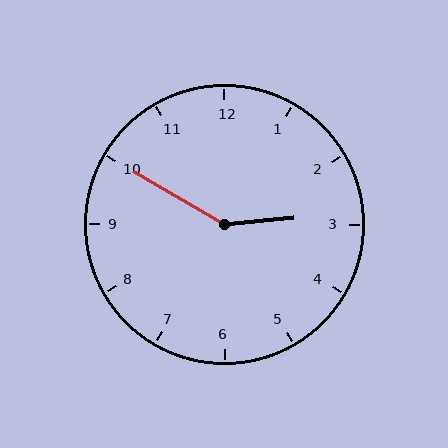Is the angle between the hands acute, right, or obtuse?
It is obtuse.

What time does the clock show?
2:50.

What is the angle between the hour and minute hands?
Approximately 145 degrees.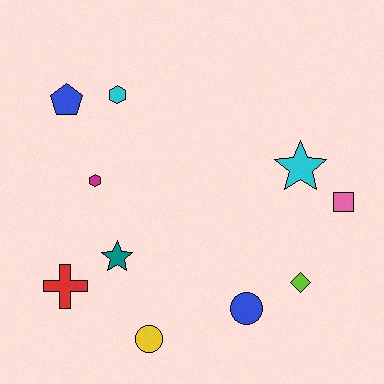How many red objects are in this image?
There is 1 red object.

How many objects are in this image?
There are 10 objects.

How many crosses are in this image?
There is 1 cross.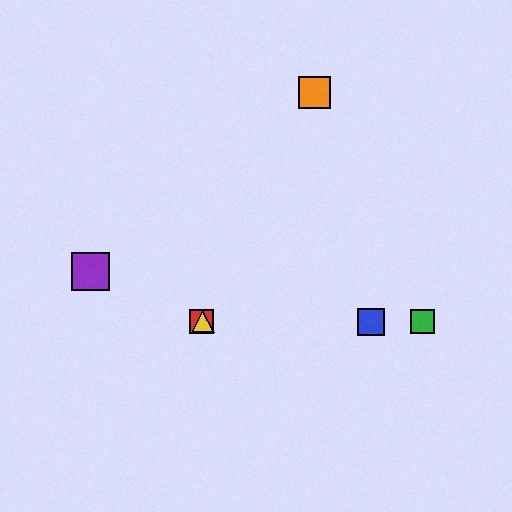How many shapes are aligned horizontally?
4 shapes (the red square, the blue square, the green square, the yellow triangle) are aligned horizontally.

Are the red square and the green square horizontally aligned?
Yes, both are at y≈322.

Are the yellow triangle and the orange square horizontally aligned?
No, the yellow triangle is at y≈322 and the orange square is at y≈92.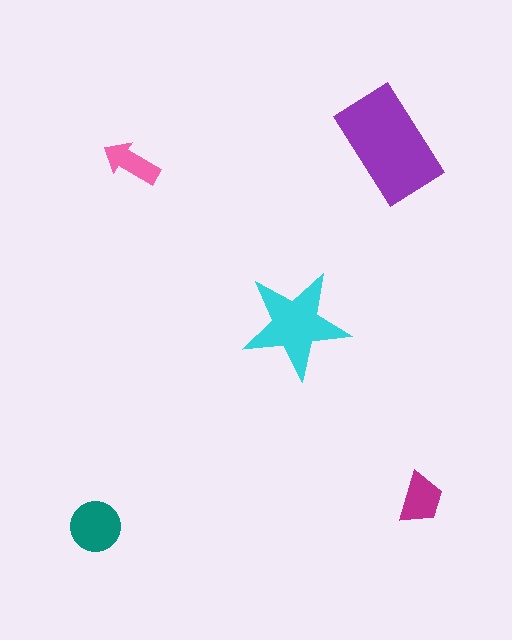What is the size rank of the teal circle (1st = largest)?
3rd.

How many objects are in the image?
There are 5 objects in the image.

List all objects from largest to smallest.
The purple rectangle, the cyan star, the teal circle, the magenta trapezoid, the pink arrow.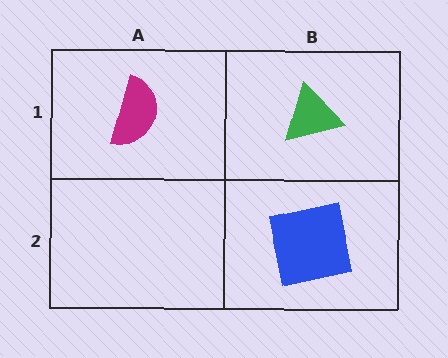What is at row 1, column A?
A magenta semicircle.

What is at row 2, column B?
A blue square.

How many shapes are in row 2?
1 shape.